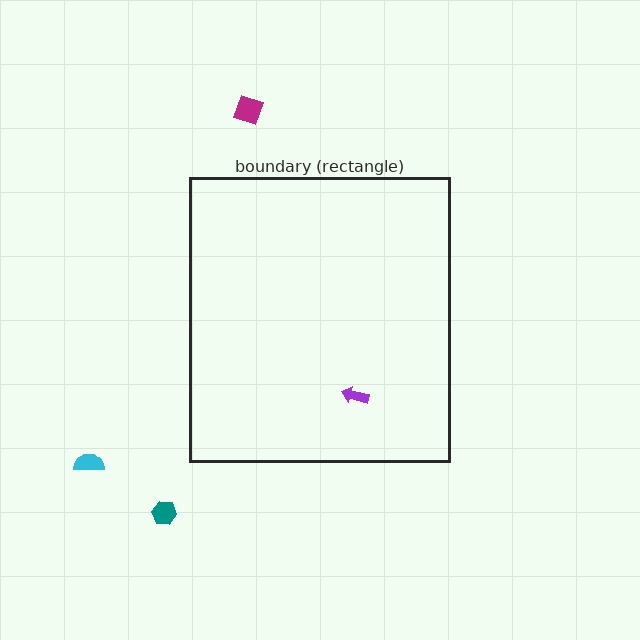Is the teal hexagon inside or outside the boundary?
Outside.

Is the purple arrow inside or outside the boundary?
Inside.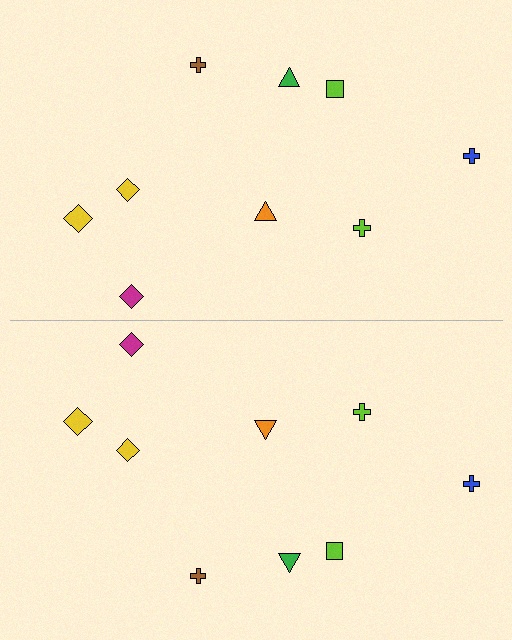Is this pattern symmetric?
Yes, this pattern has bilateral (reflection) symmetry.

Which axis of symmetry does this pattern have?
The pattern has a horizontal axis of symmetry running through the center of the image.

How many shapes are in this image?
There are 18 shapes in this image.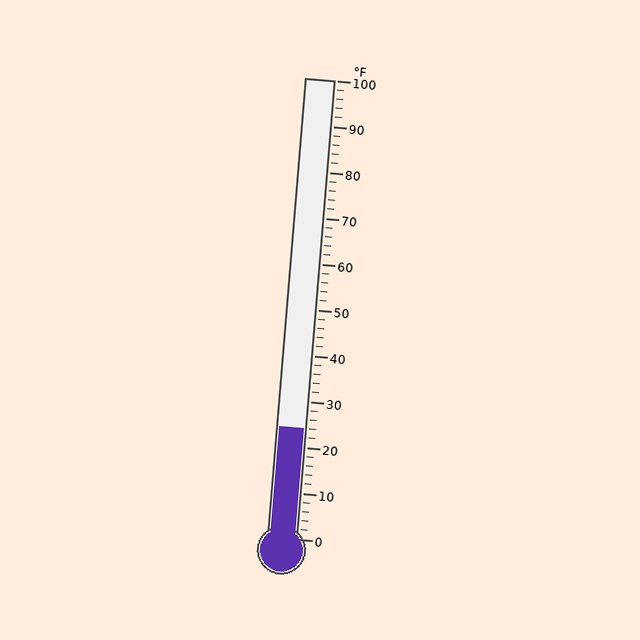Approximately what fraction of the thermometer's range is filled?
The thermometer is filled to approximately 25% of its range.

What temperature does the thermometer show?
The thermometer shows approximately 24°F.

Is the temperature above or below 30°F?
The temperature is below 30°F.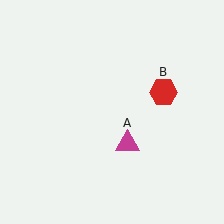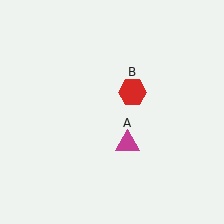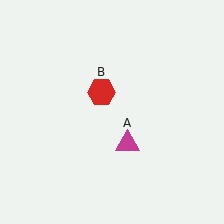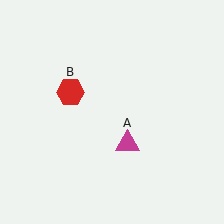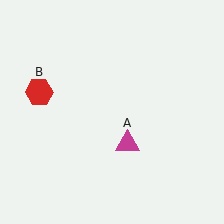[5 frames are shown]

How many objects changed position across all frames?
1 object changed position: red hexagon (object B).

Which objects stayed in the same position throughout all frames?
Magenta triangle (object A) remained stationary.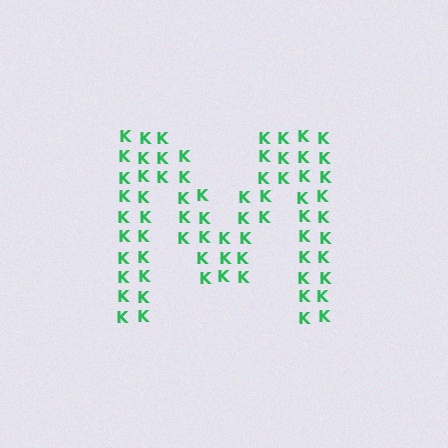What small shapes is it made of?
It is made of small letter K's.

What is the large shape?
The large shape is the letter M.